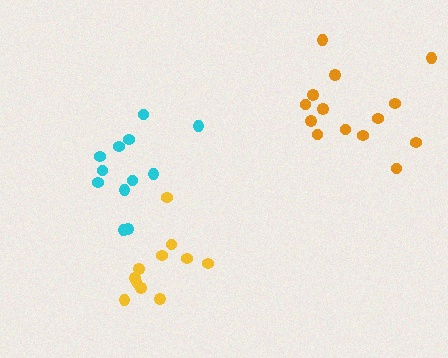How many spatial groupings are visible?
There are 3 spatial groupings.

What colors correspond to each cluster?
The clusters are colored: yellow, cyan, orange.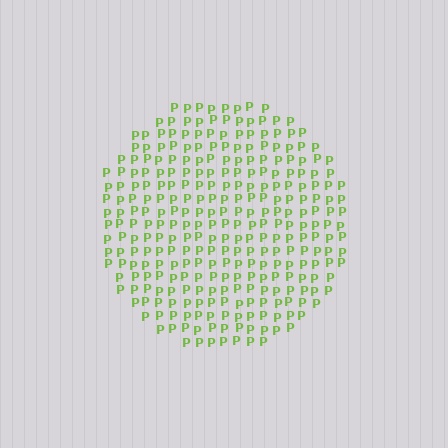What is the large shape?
The large shape is a circle.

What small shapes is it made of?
It is made of small letter P's.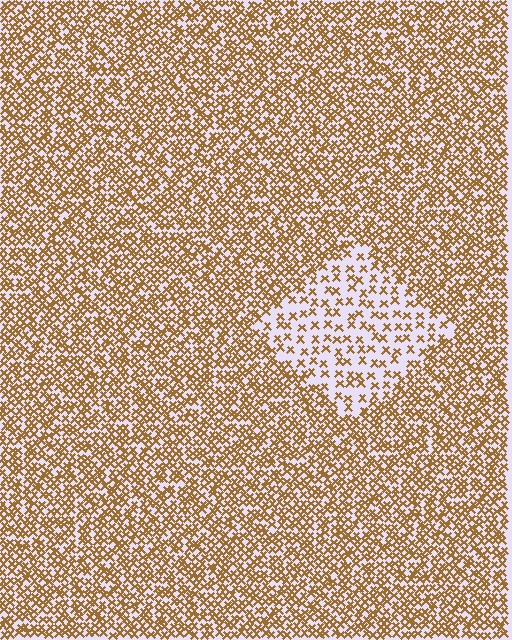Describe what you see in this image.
The image contains small brown elements arranged at two different densities. A diamond-shaped region is visible where the elements are less densely packed than the surrounding area.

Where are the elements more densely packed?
The elements are more densely packed outside the diamond boundary.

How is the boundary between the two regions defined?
The boundary is defined by a change in element density (approximately 2.4x ratio). All elements are the same color, size, and shape.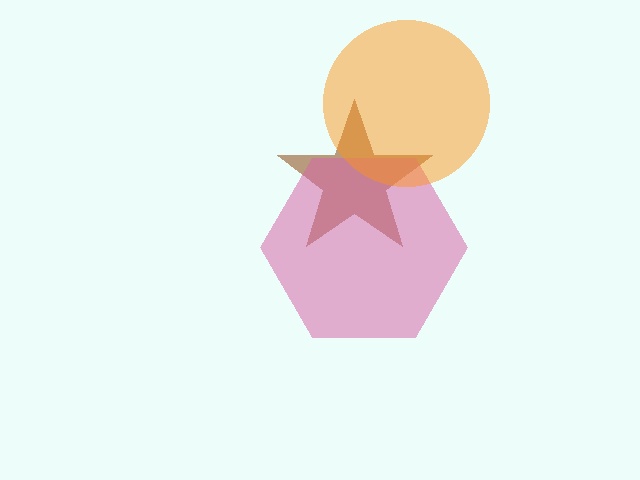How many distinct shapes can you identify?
There are 3 distinct shapes: a brown star, a pink hexagon, an orange circle.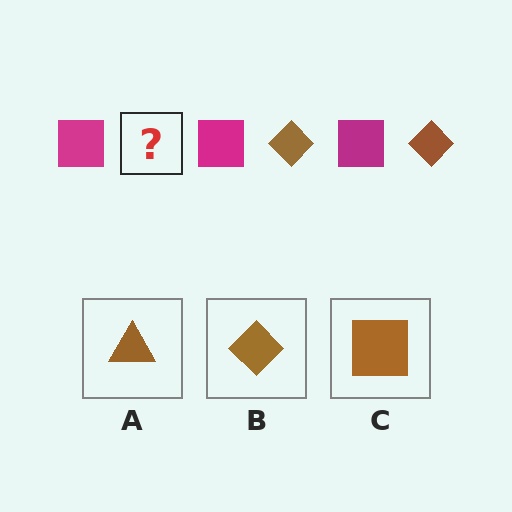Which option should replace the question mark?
Option B.